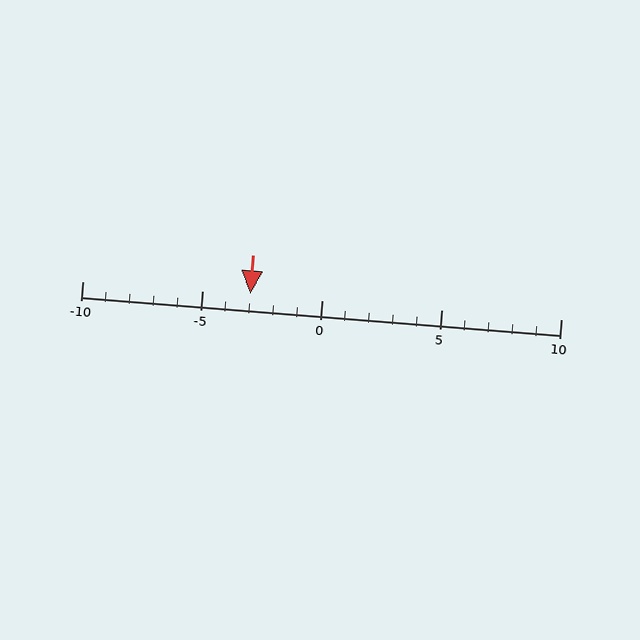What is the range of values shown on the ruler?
The ruler shows values from -10 to 10.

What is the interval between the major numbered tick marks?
The major tick marks are spaced 5 units apart.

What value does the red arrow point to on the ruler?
The red arrow points to approximately -3.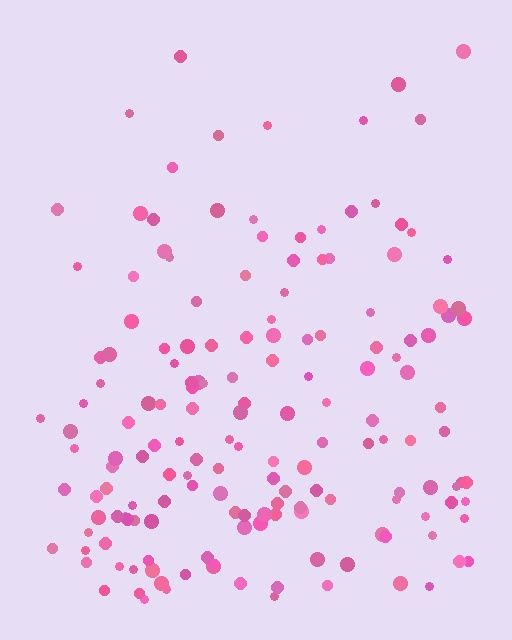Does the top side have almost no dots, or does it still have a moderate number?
Still a moderate number, just noticeably fewer than the bottom.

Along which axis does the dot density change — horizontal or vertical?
Vertical.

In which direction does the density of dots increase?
From top to bottom, with the bottom side densest.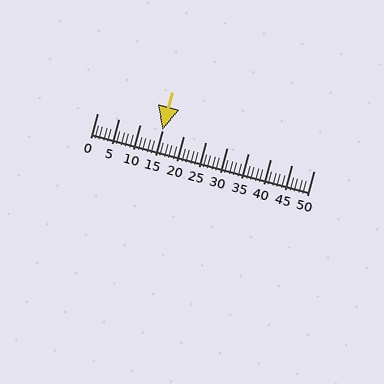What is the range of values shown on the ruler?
The ruler shows values from 0 to 50.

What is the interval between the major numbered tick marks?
The major tick marks are spaced 5 units apart.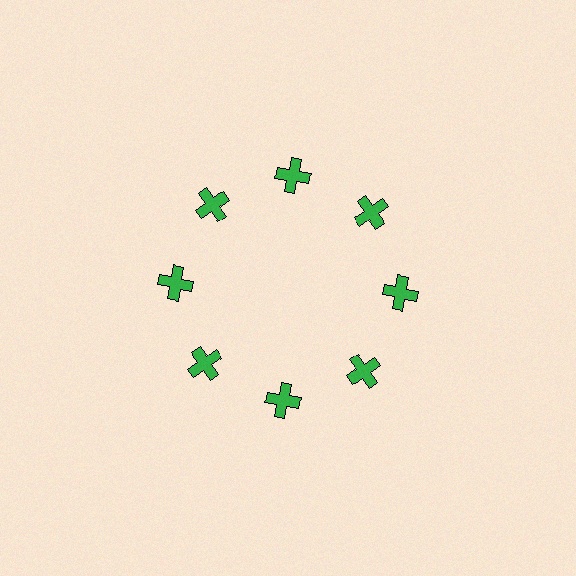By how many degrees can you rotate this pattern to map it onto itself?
The pattern maps onto itself every 45 degrees of rotation.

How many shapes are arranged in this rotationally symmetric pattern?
There are 8 shapes, arranged in 8 groups of 1.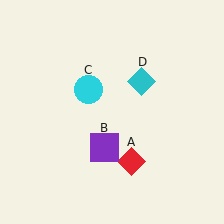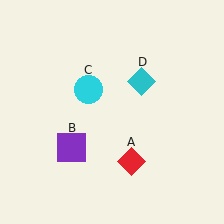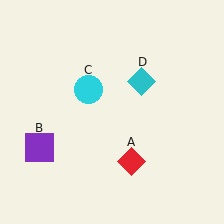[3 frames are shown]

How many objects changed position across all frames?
1 object changed position: purple square (object B).